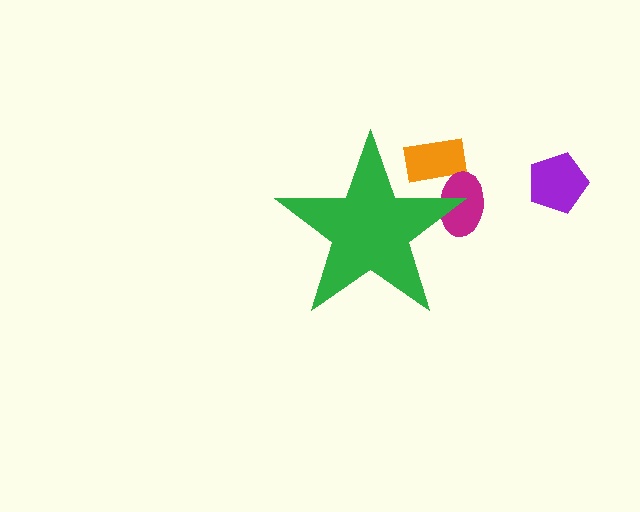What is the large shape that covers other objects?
A green star.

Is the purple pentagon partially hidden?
No, the purple pentagon is fully visible.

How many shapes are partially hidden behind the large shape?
2 shapes are partially hidden.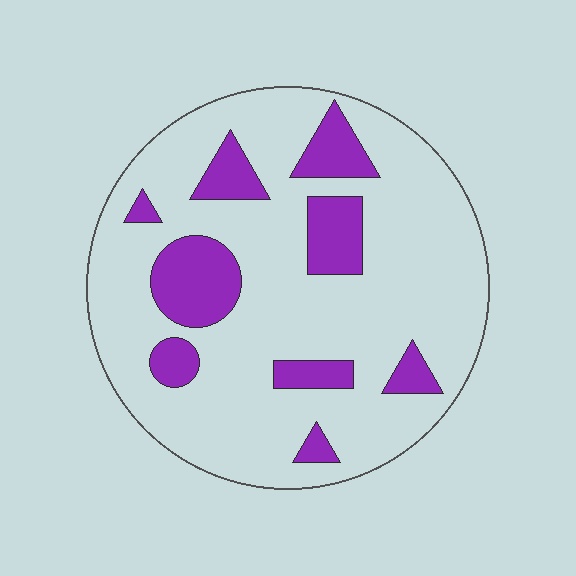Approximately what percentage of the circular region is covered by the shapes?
Approximately 20%.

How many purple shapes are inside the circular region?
9.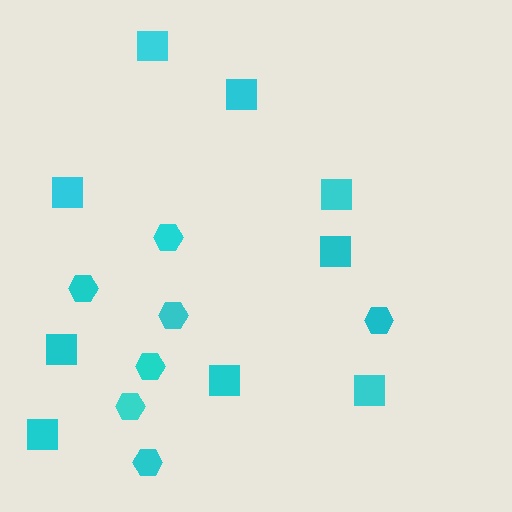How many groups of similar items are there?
There are 2 groups: one group of hexagons (7) and one group of squares (9).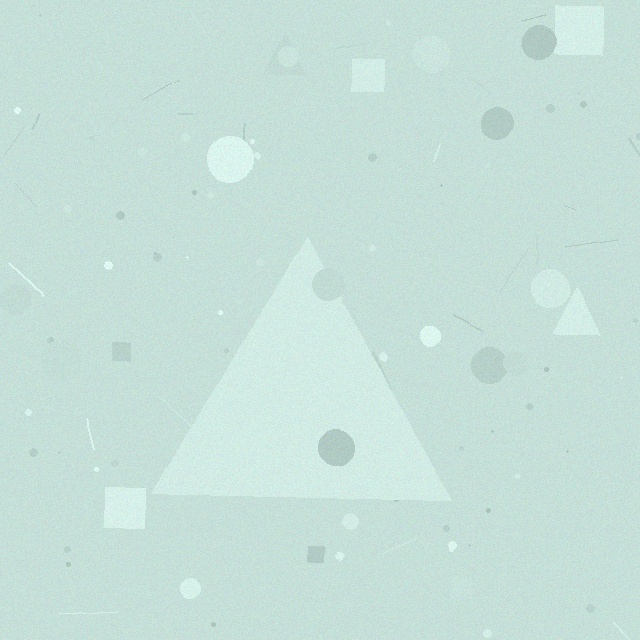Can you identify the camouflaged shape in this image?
The camouflaged shape is a triangle.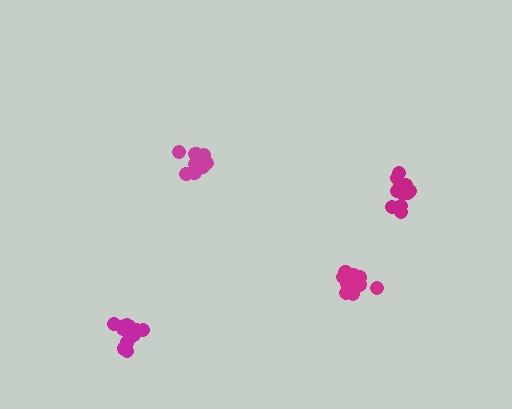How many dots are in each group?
Group 1: 14 dots, Group 2: 15 dots, Group 3: 13 dots, Group 4: 15 dots (57 total).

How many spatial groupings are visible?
There are 4 spatial groupings.